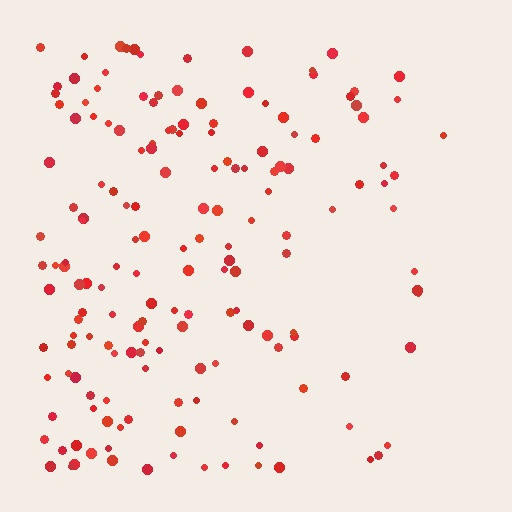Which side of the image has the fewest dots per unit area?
The right.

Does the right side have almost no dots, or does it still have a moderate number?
Still a moderate number, just noticeably fewer than the left.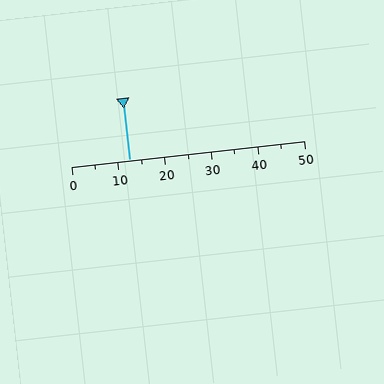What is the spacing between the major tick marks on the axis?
The major ticks are spaced 10 apart.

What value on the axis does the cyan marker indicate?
The marker indicates approximately 12.5.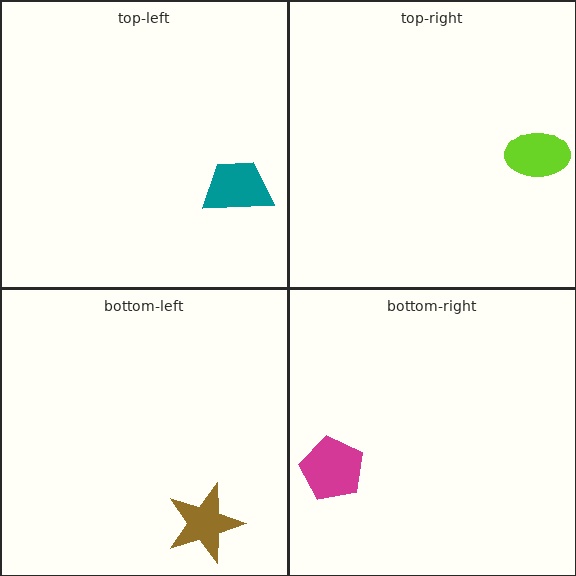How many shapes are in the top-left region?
1.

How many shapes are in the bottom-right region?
1.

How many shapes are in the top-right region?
1.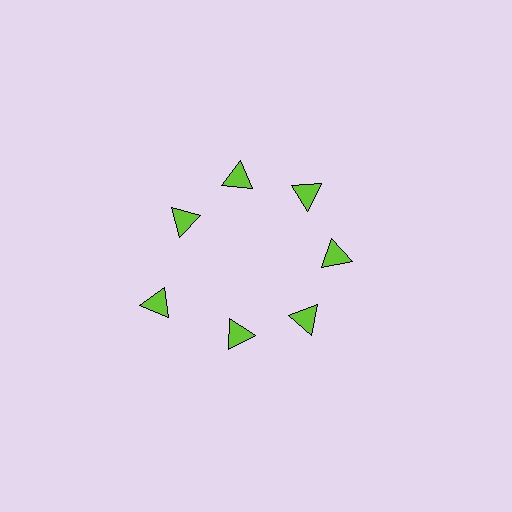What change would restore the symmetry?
The symmetry would be restored by moving it inward, back onto the ring so that all 7 triangles sit at equal angles and equal distance from the center.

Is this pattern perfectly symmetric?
No. The 7 lime triangles are arranged in a ring, but one element near the 8 o'clock position is pushed outward from the center, breaking the 7-fold rotational symmetry.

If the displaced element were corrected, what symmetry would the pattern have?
It would have 7-fold rotational symmetry — the pattern would map onto itself every 51 degrees.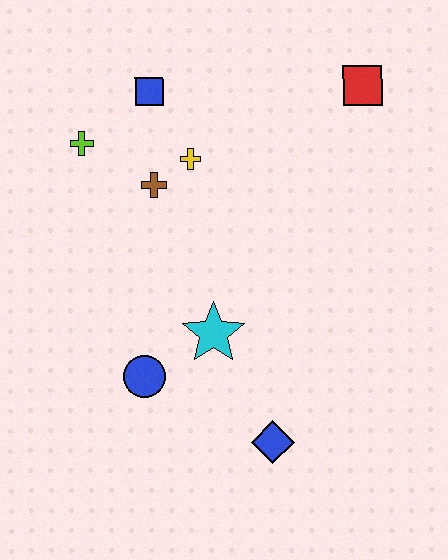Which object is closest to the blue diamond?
The cyan star is closest to the blue diamond.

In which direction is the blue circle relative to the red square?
The blue circle is below the red square.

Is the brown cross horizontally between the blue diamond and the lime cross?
Yes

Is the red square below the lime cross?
No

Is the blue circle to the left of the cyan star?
Yes